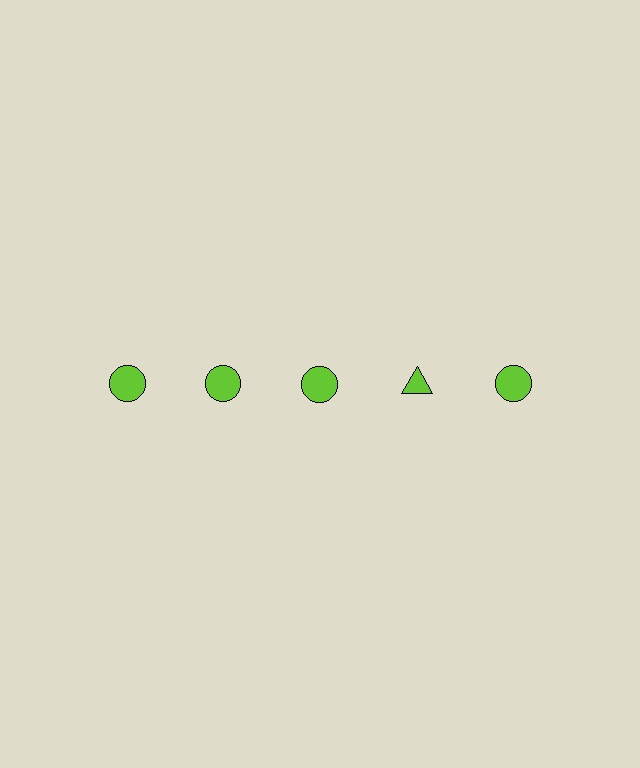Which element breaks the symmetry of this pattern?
The lime triangle in the top row, second from right column breaks the symmetry. All other shapes are lime circles.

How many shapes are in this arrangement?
There are 5 shapes arranged in a grid pattern.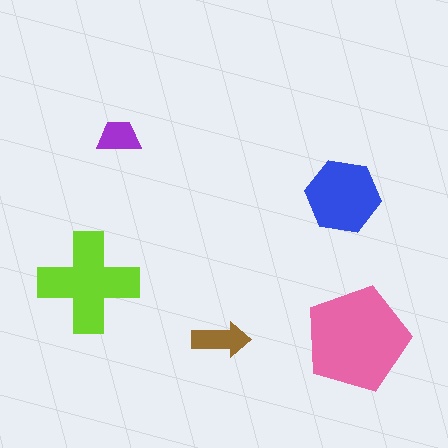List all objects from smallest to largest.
The purple trapezoid, the brown arrow, the blue hexagon, the lime cross, the pink pentagon.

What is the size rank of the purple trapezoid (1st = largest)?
5th.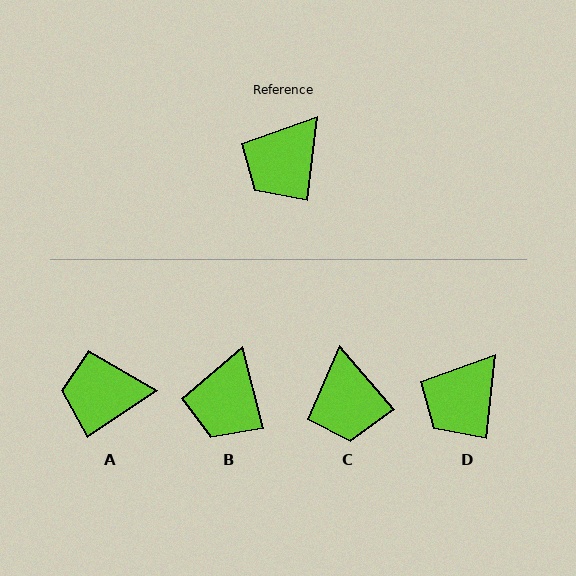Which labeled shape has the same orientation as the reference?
D.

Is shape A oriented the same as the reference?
No, it is off by about 50 degrees.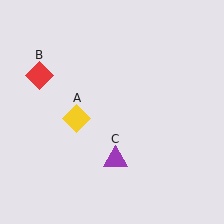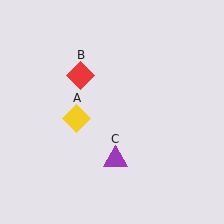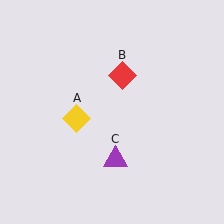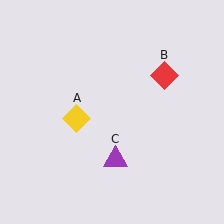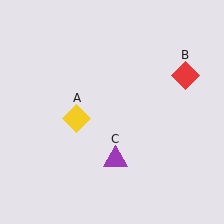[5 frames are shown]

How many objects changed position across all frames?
1 object changed position: red diamond (object B).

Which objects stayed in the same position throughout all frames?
Yellow diamond (object A) and purple triangle (object C) remained stationary.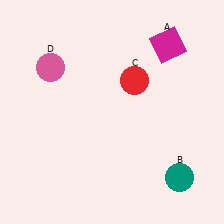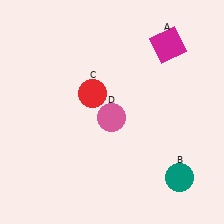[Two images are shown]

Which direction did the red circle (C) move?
The red circle (C) moved left.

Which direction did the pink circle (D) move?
The pink circle (D) moved right.